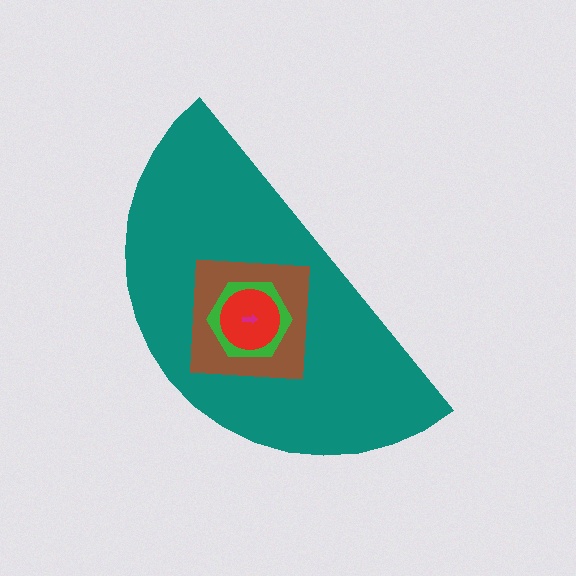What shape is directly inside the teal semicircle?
The brown square.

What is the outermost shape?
The teal semicircle.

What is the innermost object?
The magenta arrow.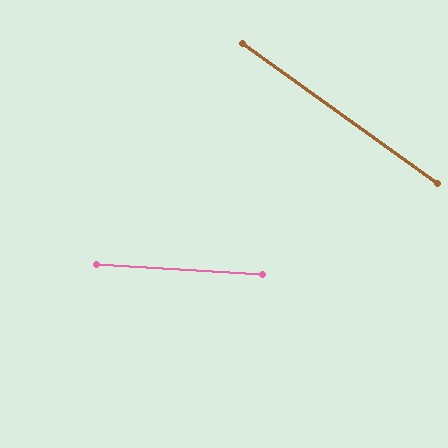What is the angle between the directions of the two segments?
Approximately 32 degrees.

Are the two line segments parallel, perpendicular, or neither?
Neither parallel nor perpendicular — they differ by about 32°.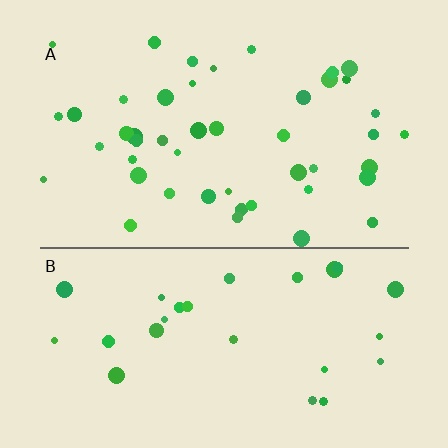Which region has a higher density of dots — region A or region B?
A (the top).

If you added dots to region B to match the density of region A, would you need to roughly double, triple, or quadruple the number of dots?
Approximately double.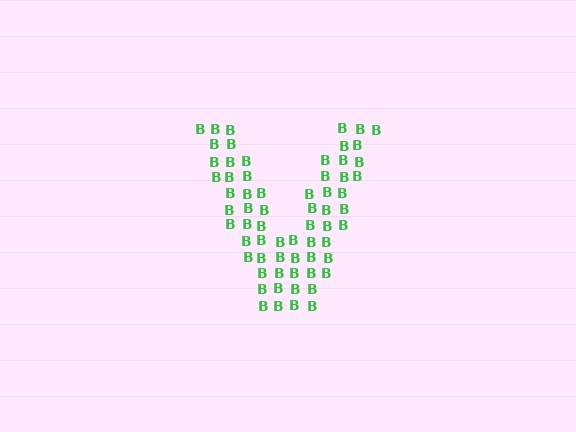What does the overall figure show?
The overall figure shows the letter V.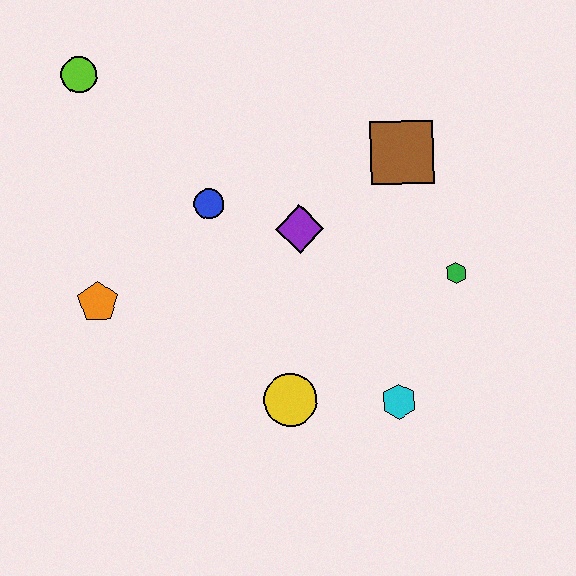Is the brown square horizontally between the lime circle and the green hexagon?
Yes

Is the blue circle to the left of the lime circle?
No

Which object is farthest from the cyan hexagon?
The lime circle is farthest from the cyan hexagon.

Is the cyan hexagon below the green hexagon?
Yes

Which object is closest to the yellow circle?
The cyan hexagon is closest to the yellow circle.